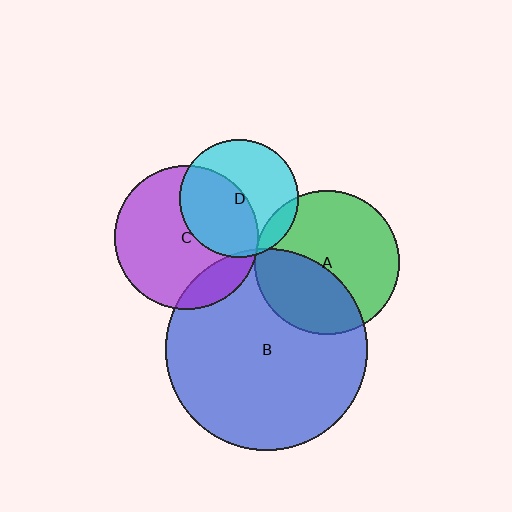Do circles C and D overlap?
Yes.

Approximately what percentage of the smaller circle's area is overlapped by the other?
Approximately 50%.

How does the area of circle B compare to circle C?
Approximately 2.0 times.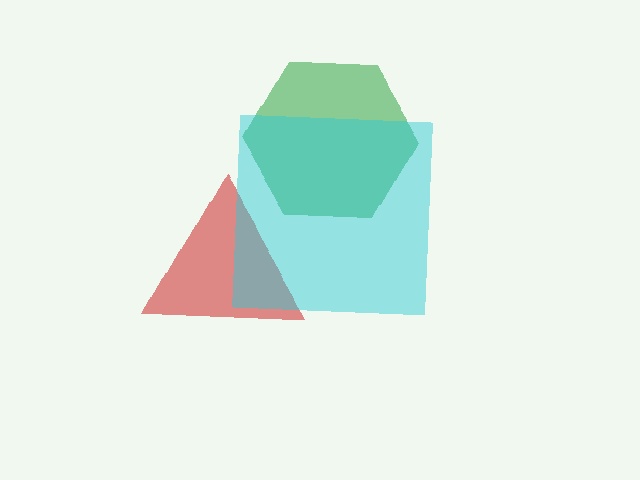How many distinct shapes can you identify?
There are 3 distinct shapes: a green hexagon, a red triangle, a cyan square.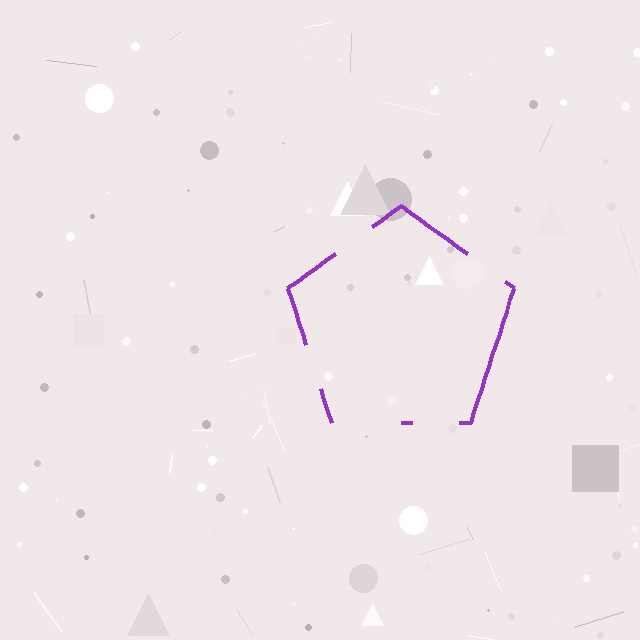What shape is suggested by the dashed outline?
The dashed outline suggests a pentagon.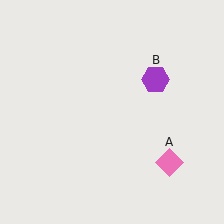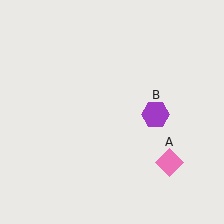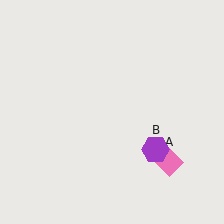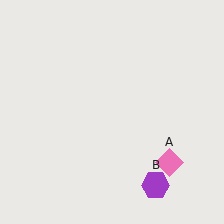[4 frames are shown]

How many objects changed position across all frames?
1 object changed position: purple hexagon (object B).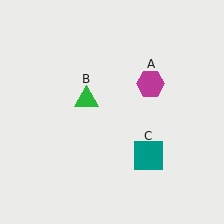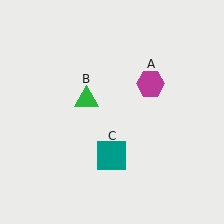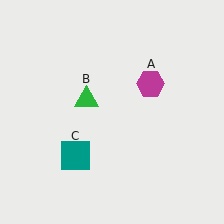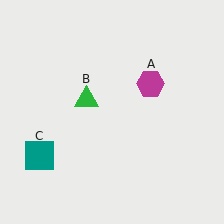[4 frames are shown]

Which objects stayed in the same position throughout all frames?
Magenta hexagon (object A) and green triangle (object B) remained stationary.